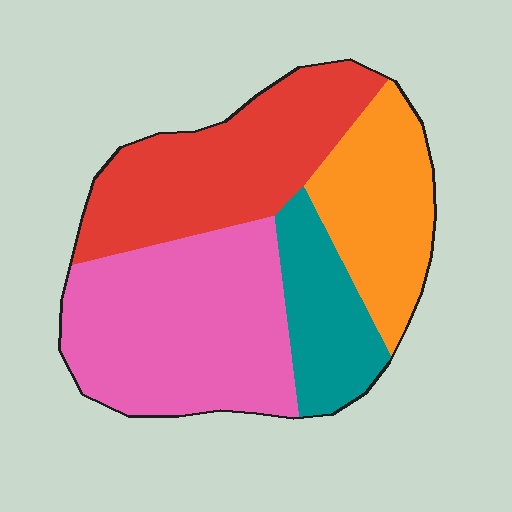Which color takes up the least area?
Teal, at roughly 15%.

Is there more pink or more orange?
Pink.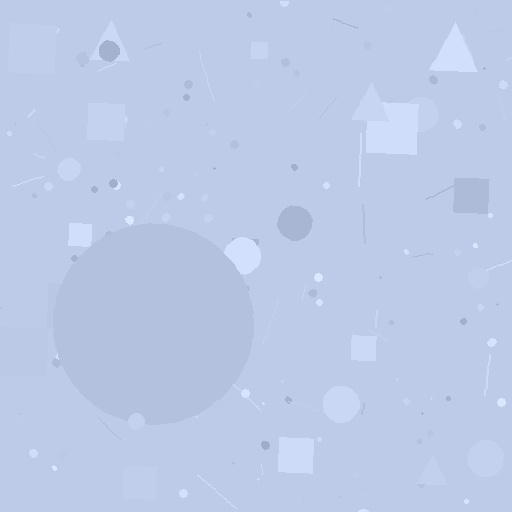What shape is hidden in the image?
A circle is hidden in the image.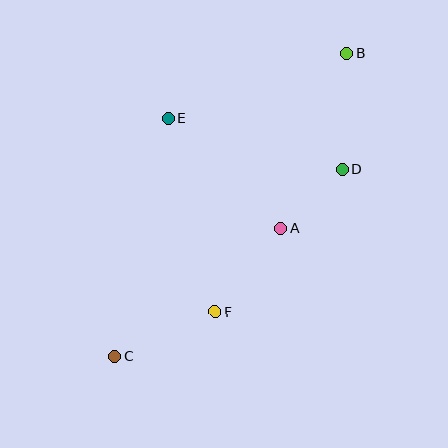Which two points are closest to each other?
Points A and D are closest to each other.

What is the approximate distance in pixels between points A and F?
The distance between A and F is approximately 106 pixels.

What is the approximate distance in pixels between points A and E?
The distance between A and E is approximately 158 pixels.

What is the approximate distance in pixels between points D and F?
The distance between D and F is approximately 191 pixels.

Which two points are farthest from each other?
Points B and C are farthest from each other.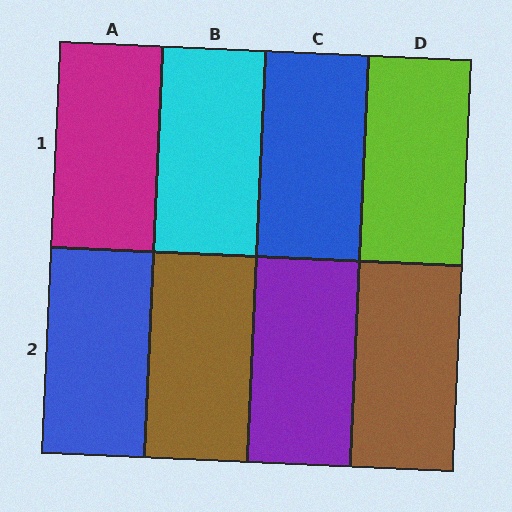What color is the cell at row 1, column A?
Magenta.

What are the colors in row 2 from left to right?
Blue, brown, purple, brown.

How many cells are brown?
2 cells are brown.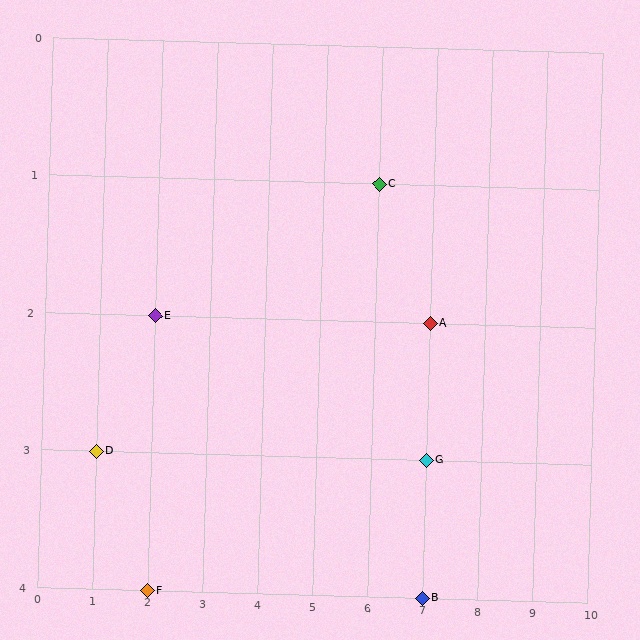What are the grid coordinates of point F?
Point F is at grid coordinates (2, 4).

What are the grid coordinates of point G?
Point G is at grid coordinates (7, 3).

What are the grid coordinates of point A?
Point A is at grid coordinates (7, 2).